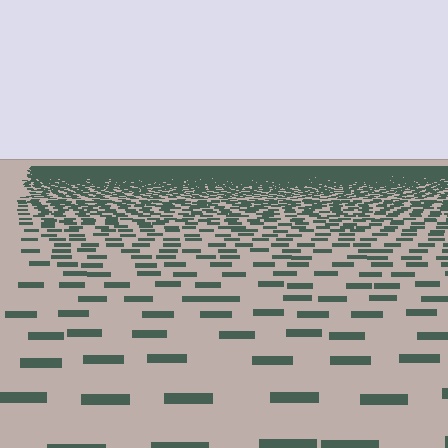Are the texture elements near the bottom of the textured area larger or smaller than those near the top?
Larger. Near the bottom, elements are closer to the viewer and appear at a bigger on-screen size.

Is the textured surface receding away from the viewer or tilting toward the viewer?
The surface is receding away from the viewer. Texture elements get smaller and denser toward the top.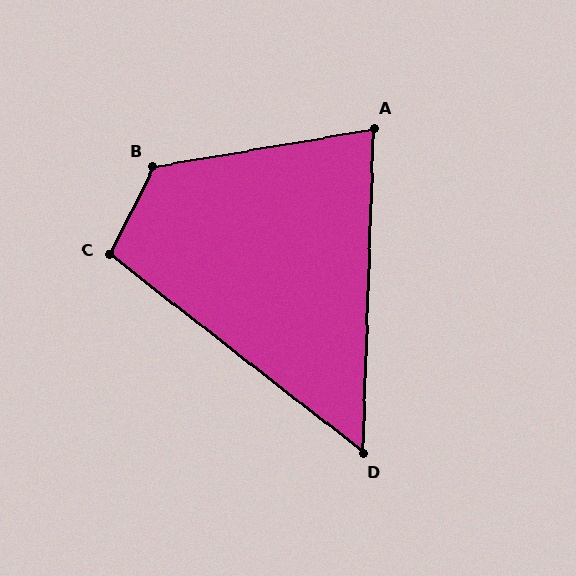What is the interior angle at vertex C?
Approximately 102 degrees (obtuse).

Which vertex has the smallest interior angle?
D, at approximately 54 degrees.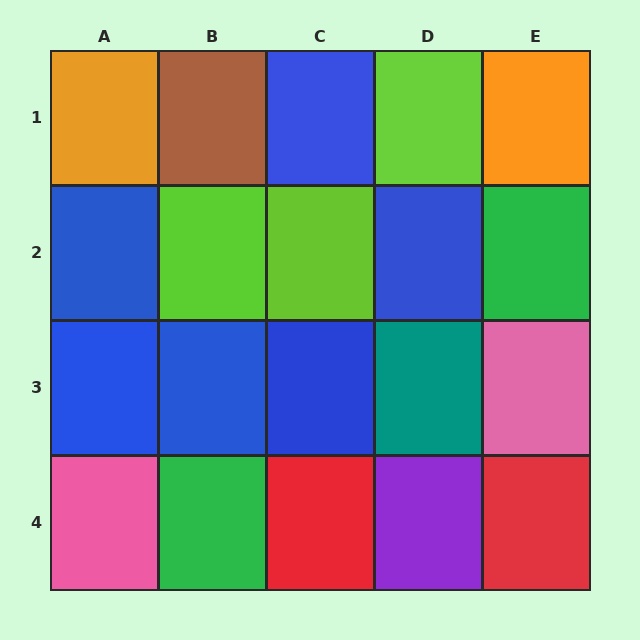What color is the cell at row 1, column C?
Blue.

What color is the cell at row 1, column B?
Brown.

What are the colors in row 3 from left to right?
Blue, blue, blue, teal, pink.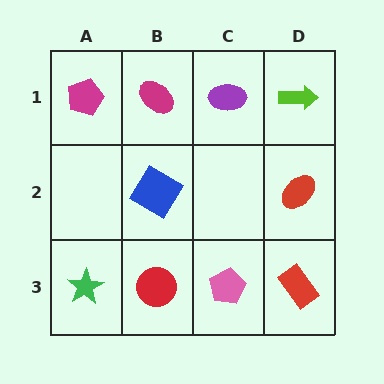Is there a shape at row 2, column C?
No, that cell is empty.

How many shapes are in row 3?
4 shapes.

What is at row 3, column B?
A red circle.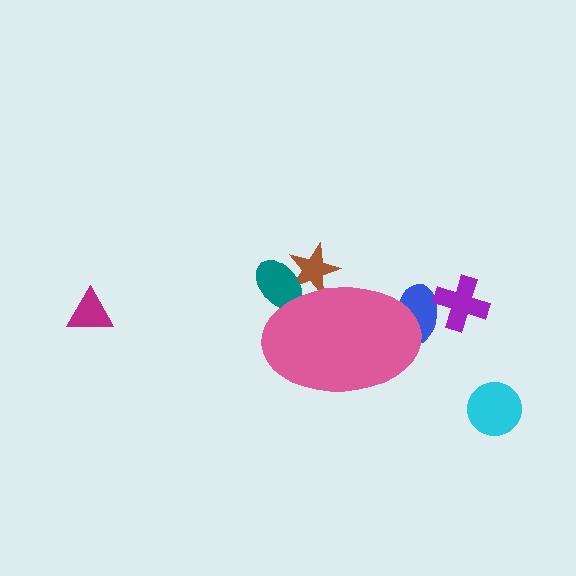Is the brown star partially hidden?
Yes, the brown star is partially hidden behind the pink ellipse.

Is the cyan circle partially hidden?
No, the cyan circle is fully visible.